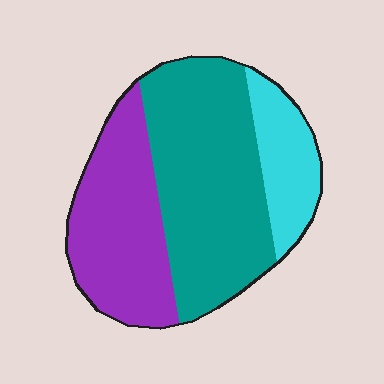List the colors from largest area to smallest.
From largest to smallest: teal, purple, cyan.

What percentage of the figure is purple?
Purple covers 34% of the figure.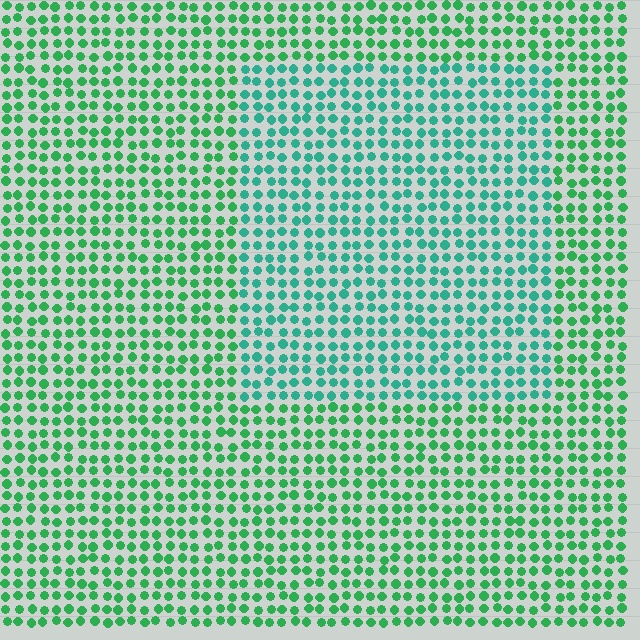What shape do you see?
I see a rectangle.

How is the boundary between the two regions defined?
The boundary is defined purely by a slight shift in hue (about 29 degrees). Spacing, size, and orientation are identical on both sides.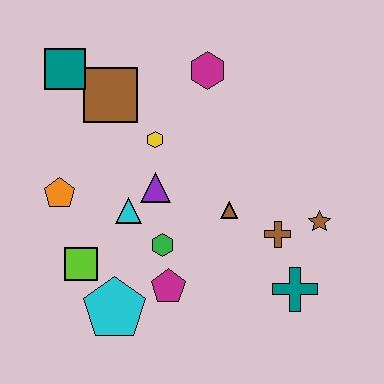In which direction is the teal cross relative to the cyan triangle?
The teal cross is to the right of the cyan triangle.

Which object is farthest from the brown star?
The teal square is farthest from the brown star.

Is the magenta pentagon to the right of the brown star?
No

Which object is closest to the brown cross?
The brown star is closest to the brown cross.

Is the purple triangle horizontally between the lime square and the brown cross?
Yes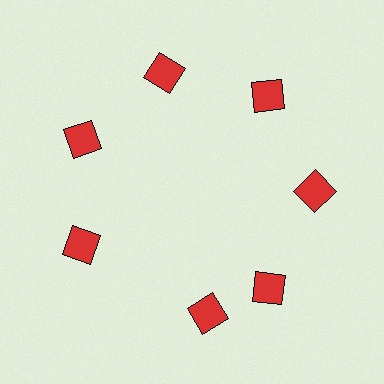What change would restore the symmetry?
The symmetry would be restored by rotating it back into even spacing with its neighbors so that all 7 squares sit at equal angles and equal distance from the center.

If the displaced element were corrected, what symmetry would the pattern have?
It would have 7-fold rotational symmetry — the pattern would map onto itself every 51 degrees.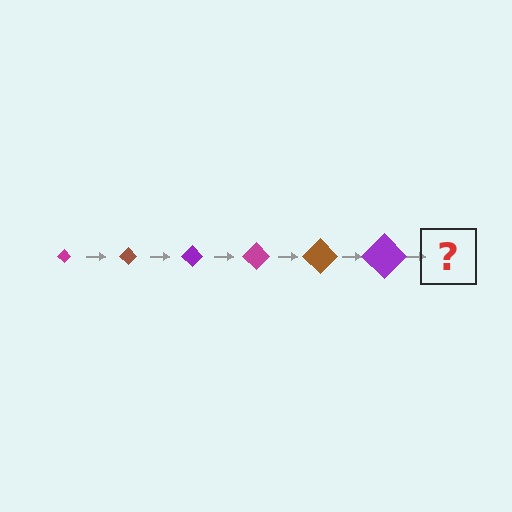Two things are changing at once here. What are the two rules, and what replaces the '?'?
The two rules are that the diamond grows larger each step and the color cycles through magenta, brown, and purple. The '?' should be a magenta diamond, larger than the previous one.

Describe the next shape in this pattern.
It should be a magenta diamond, larger than the previous one.